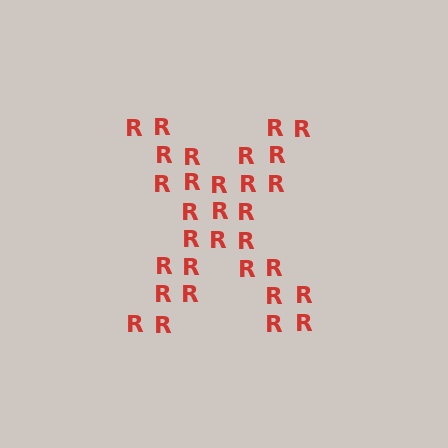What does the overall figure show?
The overall figure shows the letter X.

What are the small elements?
The small elements are letter R's.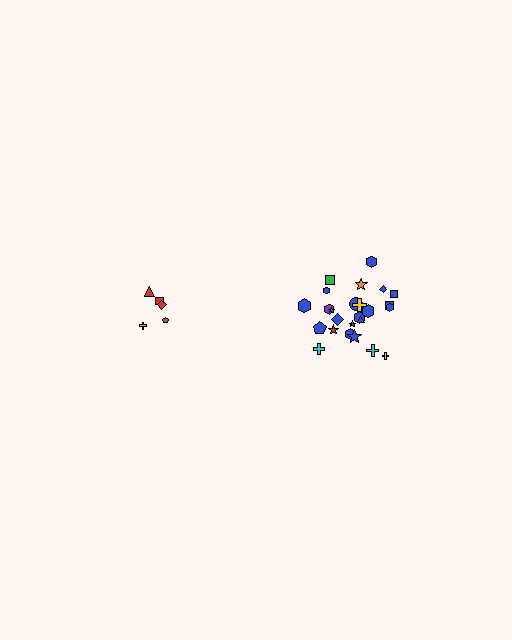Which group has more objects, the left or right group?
The right group.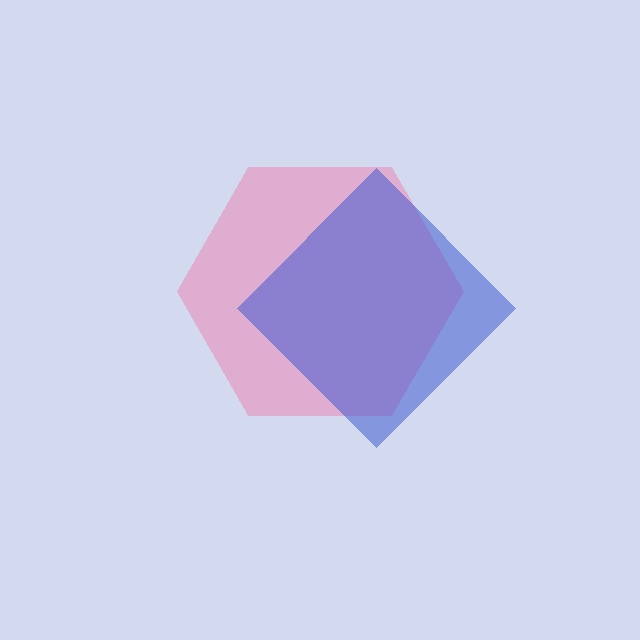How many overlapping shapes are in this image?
There are 2 overlapping shapes in the image.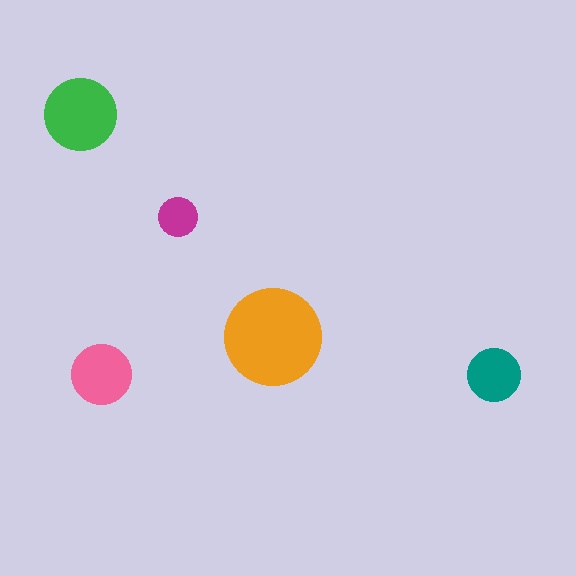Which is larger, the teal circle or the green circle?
The green one.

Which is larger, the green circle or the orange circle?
The orange one.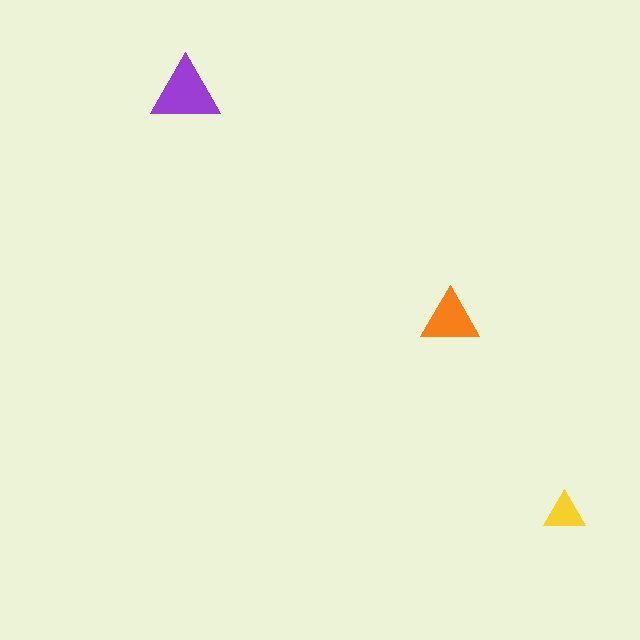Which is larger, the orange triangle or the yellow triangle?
The orange one.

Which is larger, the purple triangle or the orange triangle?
The purple one.